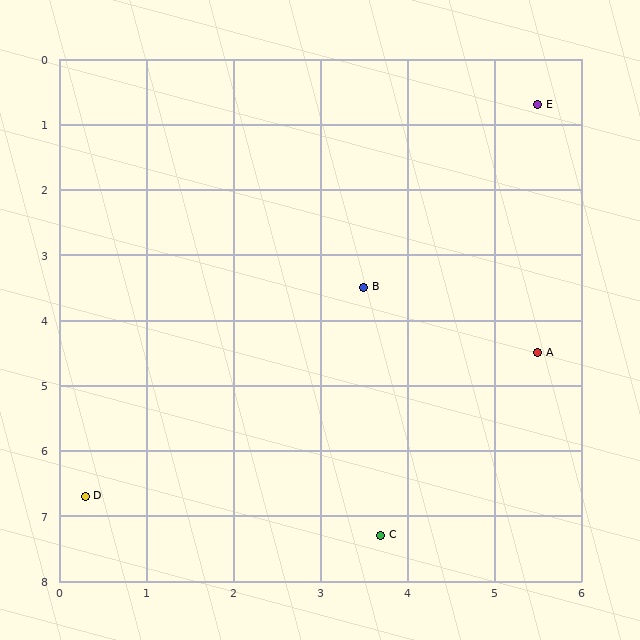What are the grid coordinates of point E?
Point E is at approximately (5.5, 0.7).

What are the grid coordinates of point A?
Point A is at approximately (5.5, 4.5).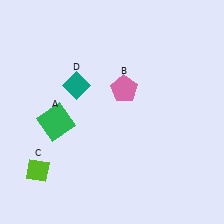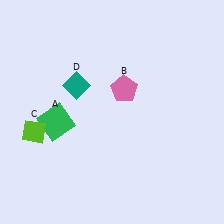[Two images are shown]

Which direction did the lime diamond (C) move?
The lime diamond (C) moved up.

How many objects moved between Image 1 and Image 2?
1 object moved between the two images.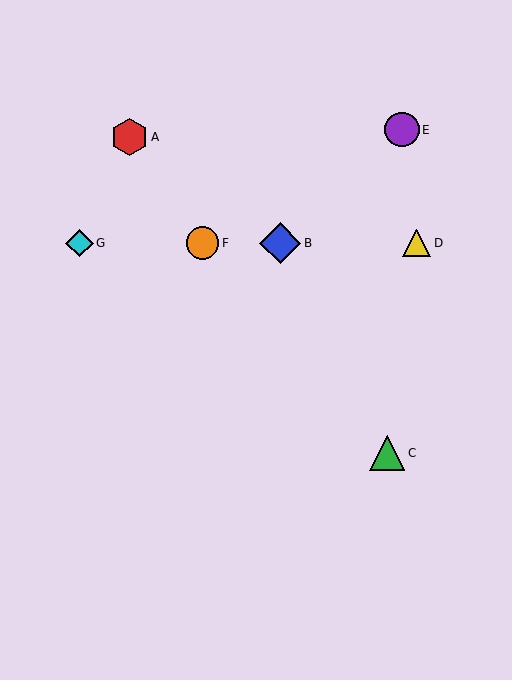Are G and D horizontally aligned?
Yes, both are at y≈243.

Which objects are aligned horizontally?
Objects B, D, F, G are aligned horizontally.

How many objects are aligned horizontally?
4 objects (B, D, F, G) are aligned horizontally.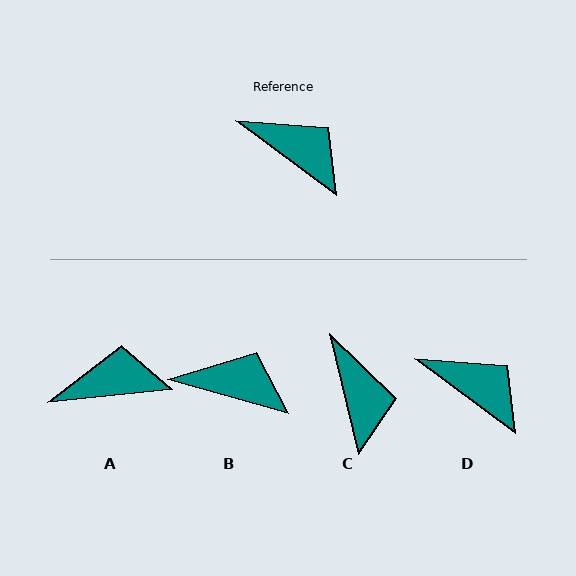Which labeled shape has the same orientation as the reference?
D.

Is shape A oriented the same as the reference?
No, it is off by about 42 degrees.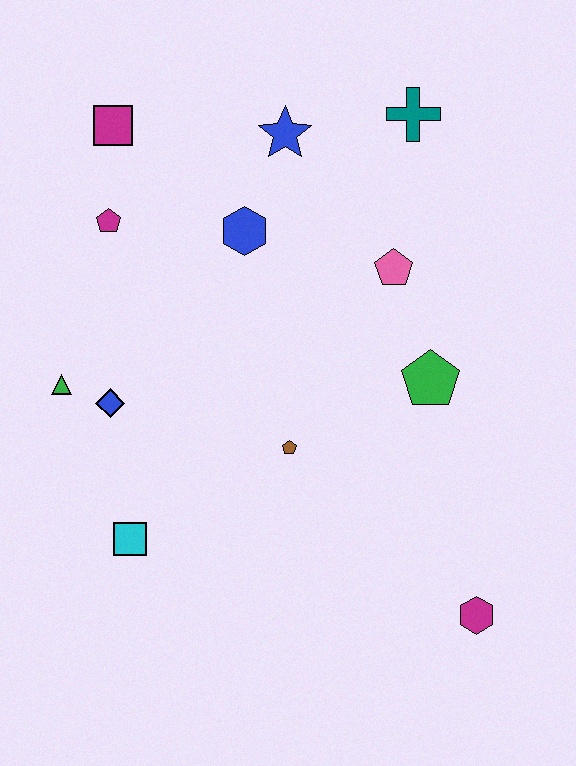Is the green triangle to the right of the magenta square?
No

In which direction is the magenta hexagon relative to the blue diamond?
The magenta hexagon is to the right of the blue diamond.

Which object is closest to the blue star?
The blue hexagon is closest to the blue star.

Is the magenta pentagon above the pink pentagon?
Yes